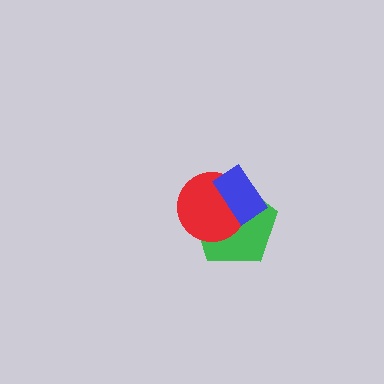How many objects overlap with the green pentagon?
2 objects overlap with the green pentagon.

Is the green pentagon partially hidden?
Yes, it is partially covered by another shape.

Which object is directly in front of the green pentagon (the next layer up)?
The red circle is directly in front of the green pentagon.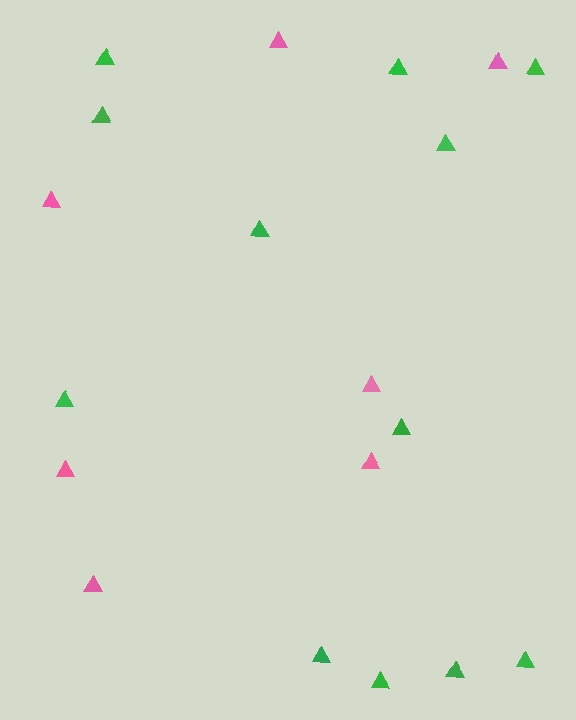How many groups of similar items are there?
There are 2 groups: one group of green triangles (12) and one group of pink triangles (7).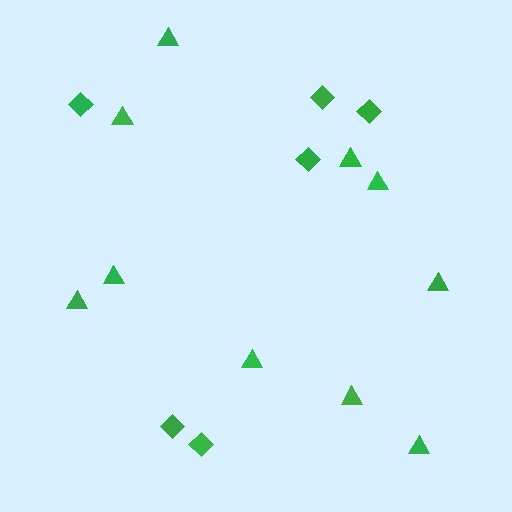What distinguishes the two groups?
There are 2 groups: one group of diamonds (6) and one group of triangles (10).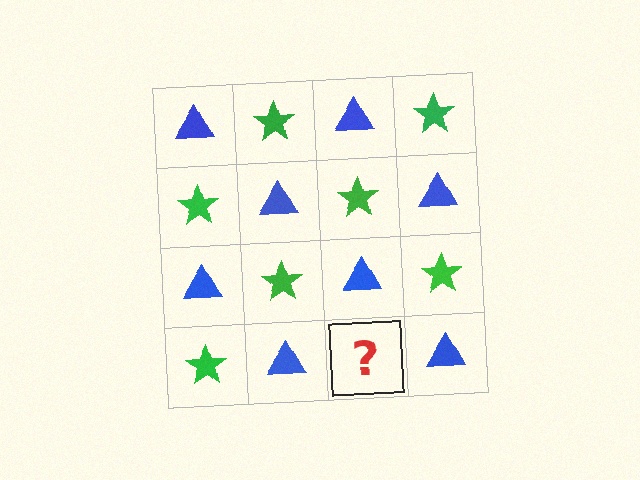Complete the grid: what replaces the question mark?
The question mark should be replaced with a green star.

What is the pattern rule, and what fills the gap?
The rule is that it alternates blue triangle and green star in a checkerboard pattern. The gap should be filled with a green star.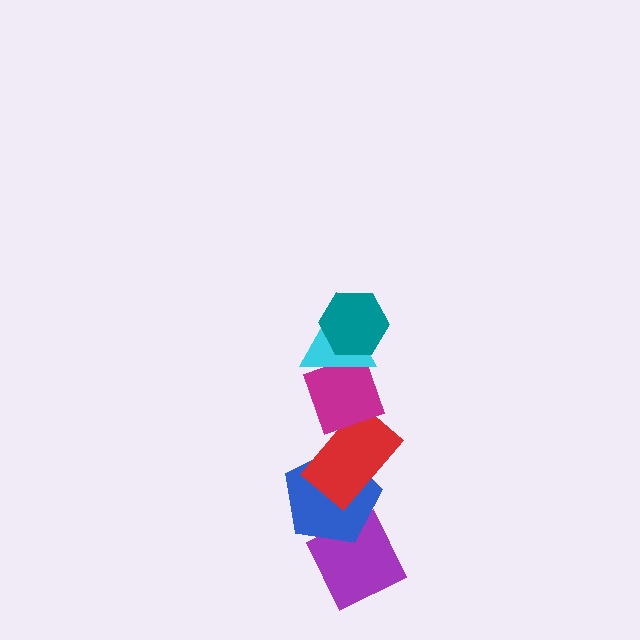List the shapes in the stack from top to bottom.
From top to bottom: the teal hexagon, the cyan triangle, the magenta diamond, the red rectangle, the blue pentagon, the purple diamond.